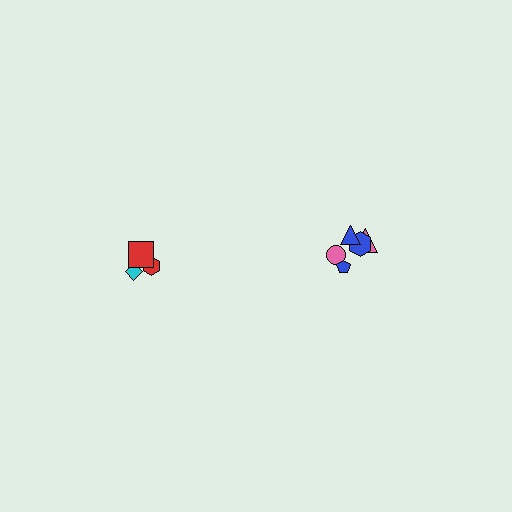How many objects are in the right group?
There are 5 objects.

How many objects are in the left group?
There are 3 objects.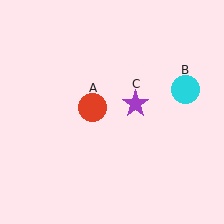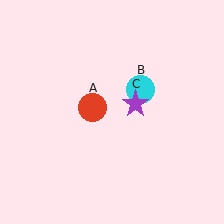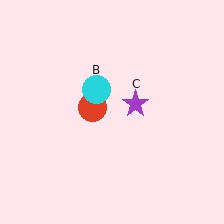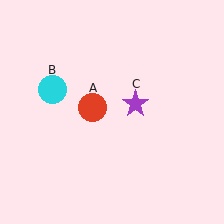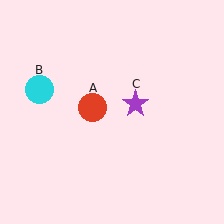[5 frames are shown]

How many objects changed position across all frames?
1 object changed position: cyan circle (object B).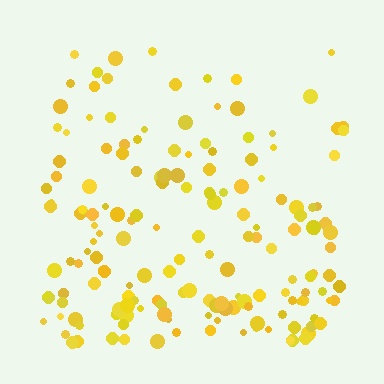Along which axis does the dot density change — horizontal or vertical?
Vertical.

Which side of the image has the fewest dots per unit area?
The top.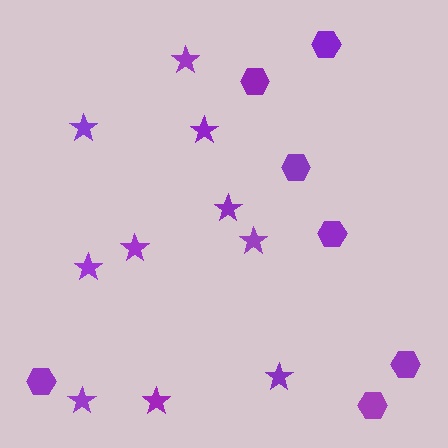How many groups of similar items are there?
There are 2 groups: one group of stars (10) and one group of hexagons (7).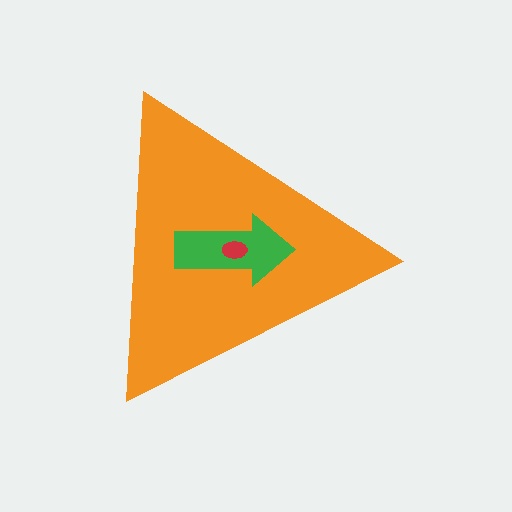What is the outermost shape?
The orange triangle.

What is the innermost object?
The red ellipse.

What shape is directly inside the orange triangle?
The green arrow.